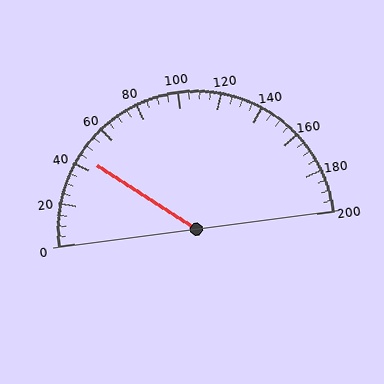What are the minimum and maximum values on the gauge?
The gauge ranges from 0 to 200.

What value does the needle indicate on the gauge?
The needle indicates approximately 45.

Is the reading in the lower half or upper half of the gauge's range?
The reading is in the lower half of the range (0 to 200).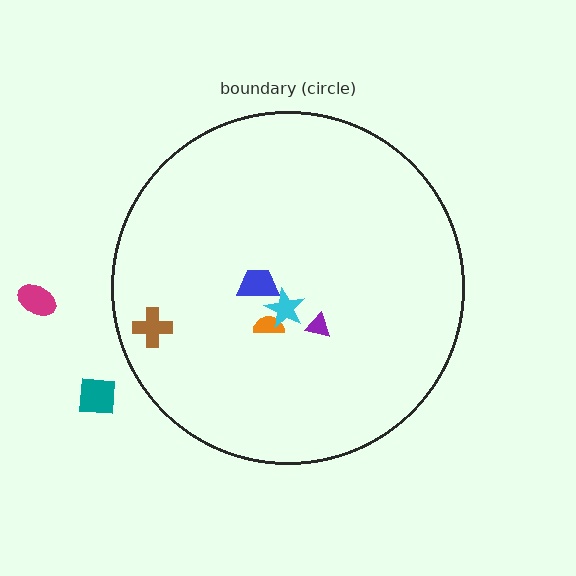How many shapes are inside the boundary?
5 inside, 2 outside.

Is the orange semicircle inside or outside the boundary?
Inside.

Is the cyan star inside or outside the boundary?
Inside.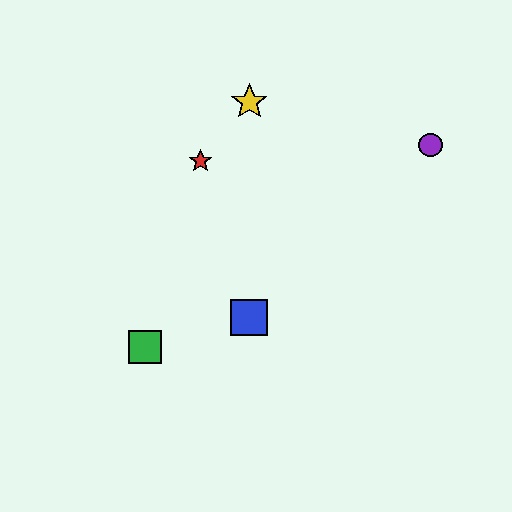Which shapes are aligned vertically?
The blue square, the yellow star are aligned vertically.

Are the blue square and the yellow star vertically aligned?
Yes, both are at x≈249.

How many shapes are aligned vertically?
2 shapes (the blue square, the yellow star) are aligned vertically.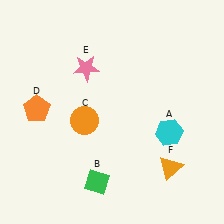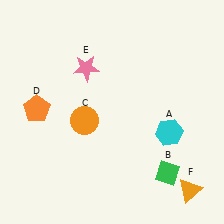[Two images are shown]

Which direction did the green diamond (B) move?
The green diamond (B) moved right.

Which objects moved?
The objects that moved are: the green diamond (B), the orange triangle (F).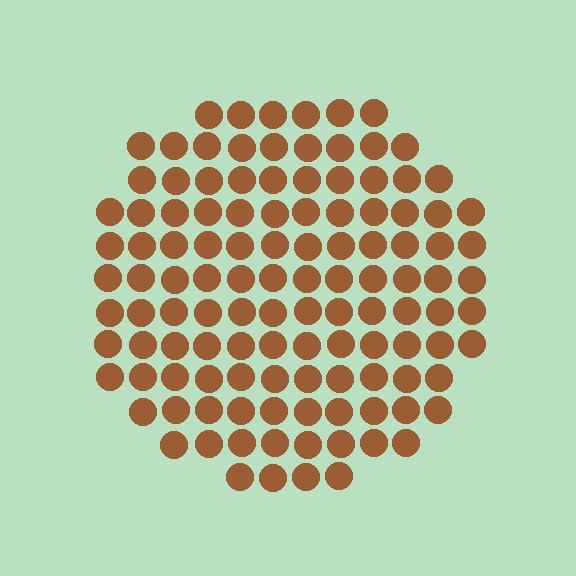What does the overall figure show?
The overall figure shows a circle.